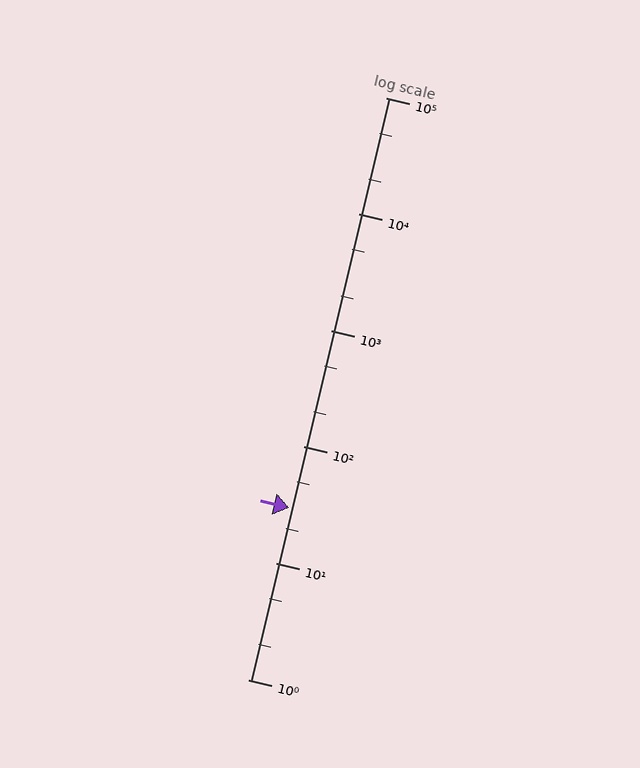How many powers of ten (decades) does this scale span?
The scale spans 5 decades, from 1 to 100000.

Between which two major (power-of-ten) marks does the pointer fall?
The pointer is between 10 and 100.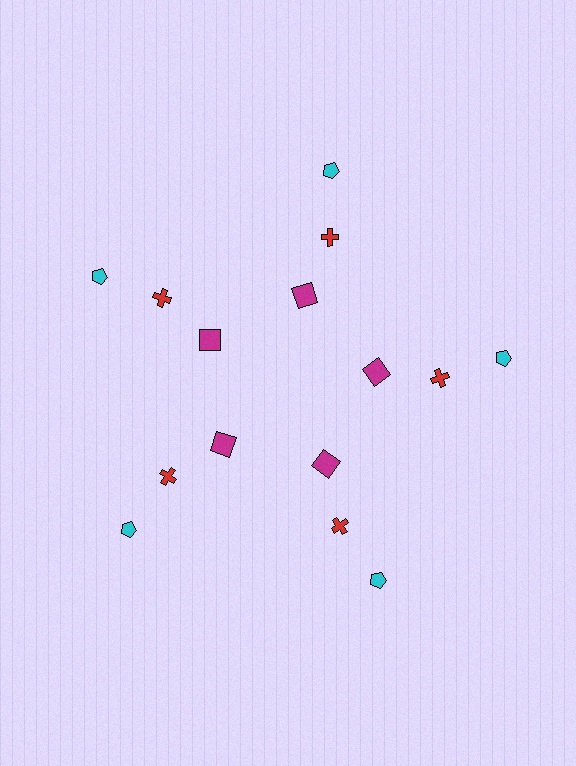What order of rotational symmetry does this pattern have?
This pattern has 5-fold rotational symmetry.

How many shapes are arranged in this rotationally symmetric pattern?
There are 15 shapes, arranged in 5 groups of 3.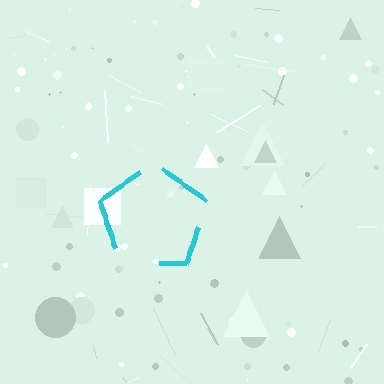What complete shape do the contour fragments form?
The contour fragments form a pentagon.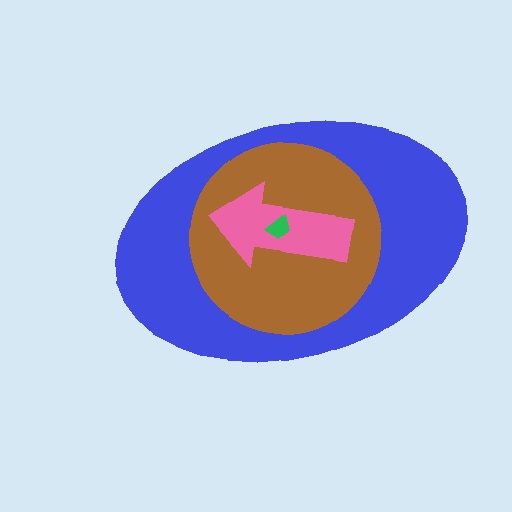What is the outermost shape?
The blue ellipse.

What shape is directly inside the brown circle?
The pink arrow.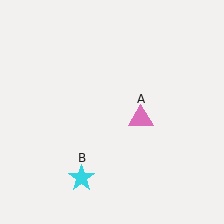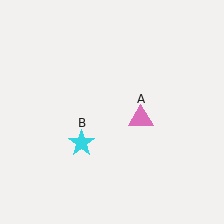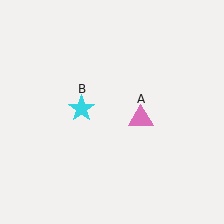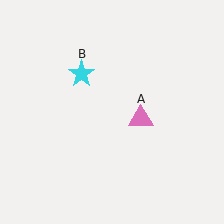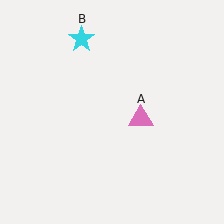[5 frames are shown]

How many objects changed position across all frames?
1 object changed position: cyan star (object B).